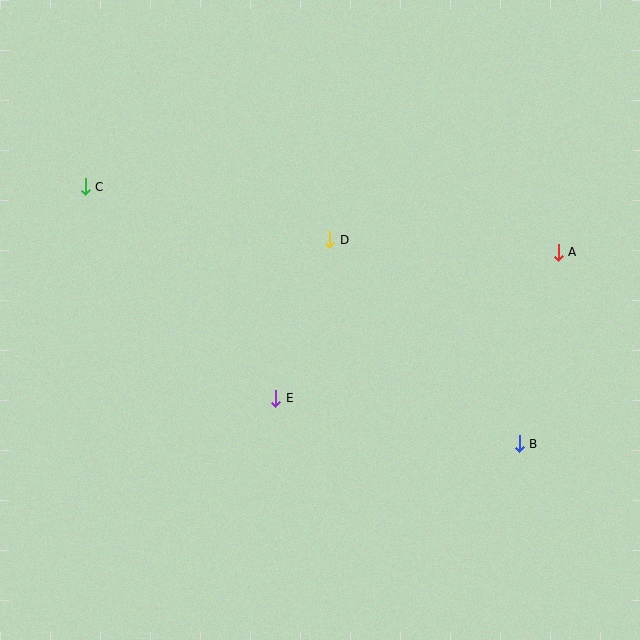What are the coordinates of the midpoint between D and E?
The midpoint between D and E is at (303, 319).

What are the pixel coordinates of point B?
Point B is at (519, 444).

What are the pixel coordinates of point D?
Point D is at (330, 240).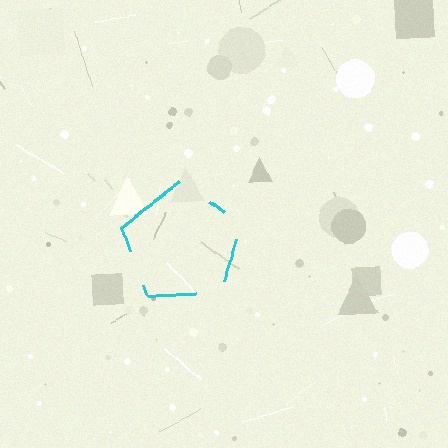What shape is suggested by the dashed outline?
The dashed outline suggests a pentagon.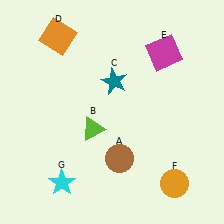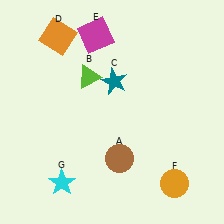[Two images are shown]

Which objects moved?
The objects that moved are: the lime triangle (B), the magenta square (E).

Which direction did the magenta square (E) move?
The magenta square (E) moved left.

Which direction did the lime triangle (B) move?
The lime triangle (B) moved up.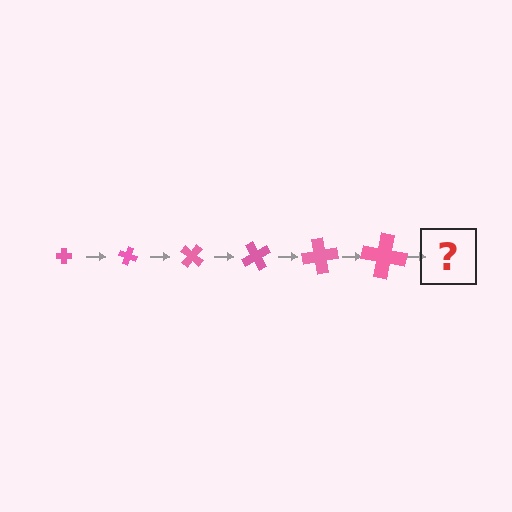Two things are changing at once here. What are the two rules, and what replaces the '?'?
The two rules are that the cross grows larger each step and it rotates 20 degrees each step. The '?' should be a cross, larger than the previous one and rotated 120 degrees from the start.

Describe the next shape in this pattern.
It should be a cross, larger than the previous one and rotated 120 degrees from the start.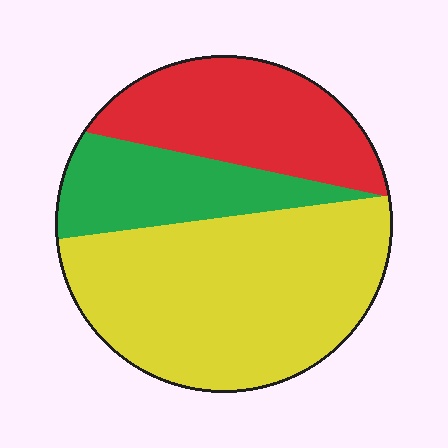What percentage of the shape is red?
Red takes up about one quarter (1/4) of the shape.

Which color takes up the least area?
Green, at roughly 20%.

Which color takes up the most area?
Yellow, at roughly 55%.